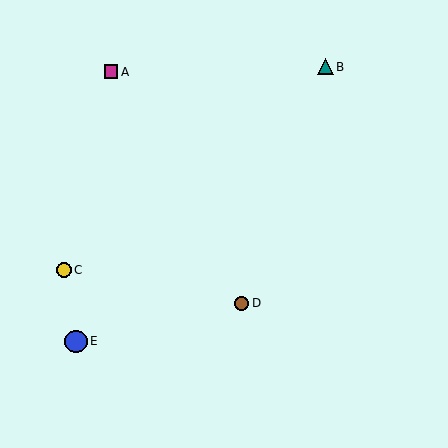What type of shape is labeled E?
Shape E is a blue circle.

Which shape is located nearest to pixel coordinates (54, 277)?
The yellow circle (labeled C) at (64, 270) is nearest to that location.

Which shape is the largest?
The blue circle (labeled E) is the largest.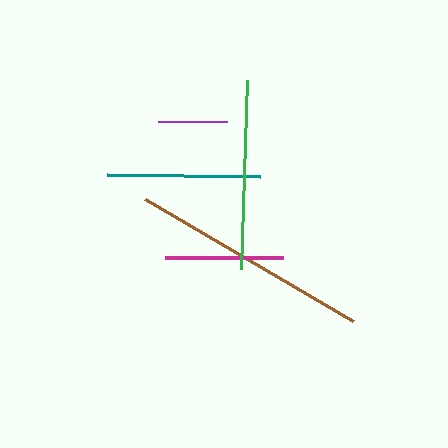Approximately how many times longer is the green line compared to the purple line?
The green line is approximately 2.7 times the length of the purple line.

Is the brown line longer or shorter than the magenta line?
The brown line is longer than the magenta line.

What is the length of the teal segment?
The teal segment is approximately 153 pixels long.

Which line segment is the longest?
The brown line is the longest at approximately 240 pixels.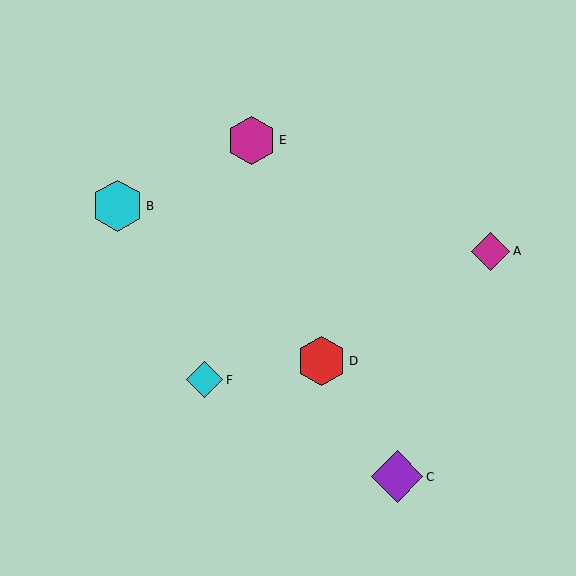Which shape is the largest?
The cyan hexagon (labeled B) is the largest.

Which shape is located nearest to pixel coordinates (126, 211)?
The cyan hexagon (labeled B) at (118, 206) is nearest to that location.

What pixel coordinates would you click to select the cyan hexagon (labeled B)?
Click at (118, 206) to select the cyan hexagon B.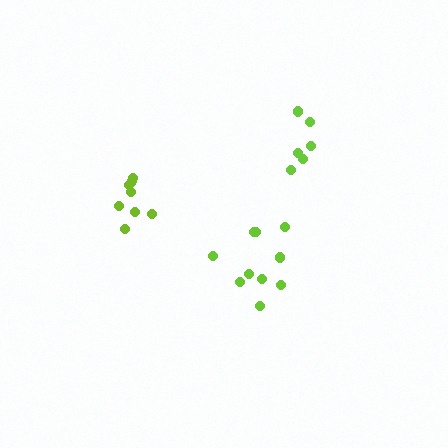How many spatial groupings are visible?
There are 3 spatial groupings.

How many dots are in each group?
Group 1: 10 dots, Group 2: 9 dots, Group 3: 6 dots (25 total).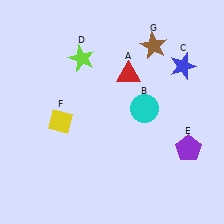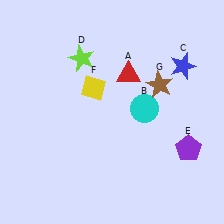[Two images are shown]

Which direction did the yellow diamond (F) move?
The yellow diamond (F) moved up.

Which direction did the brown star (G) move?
The brown star (G) moved down.